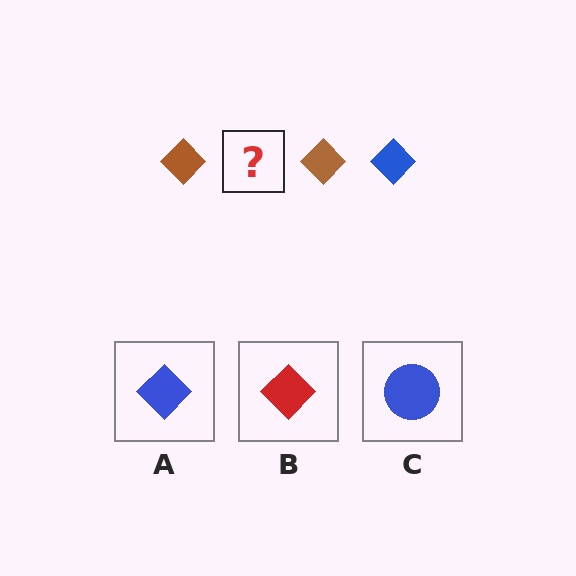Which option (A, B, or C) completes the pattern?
A.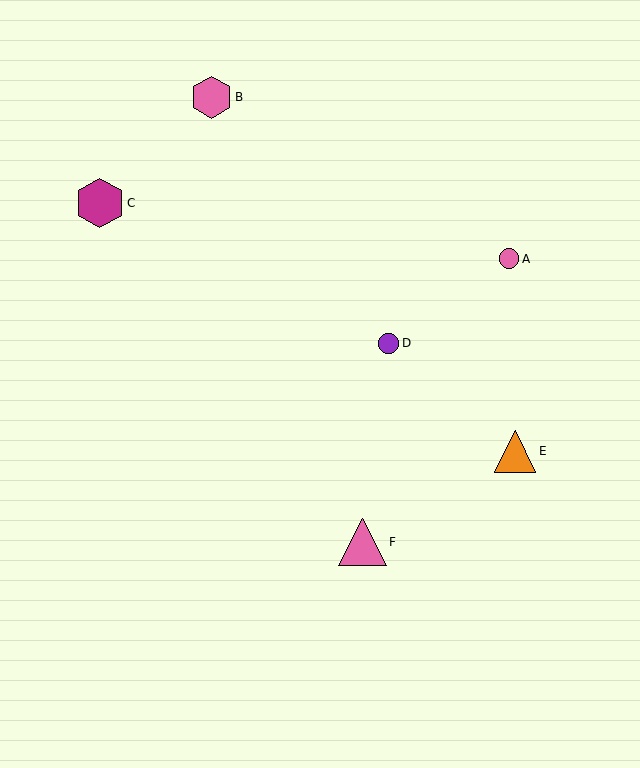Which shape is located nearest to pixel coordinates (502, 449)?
The orange triangle (labeled E) at (515, 451) is nearest to that location.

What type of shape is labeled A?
Shape A is a pink circle.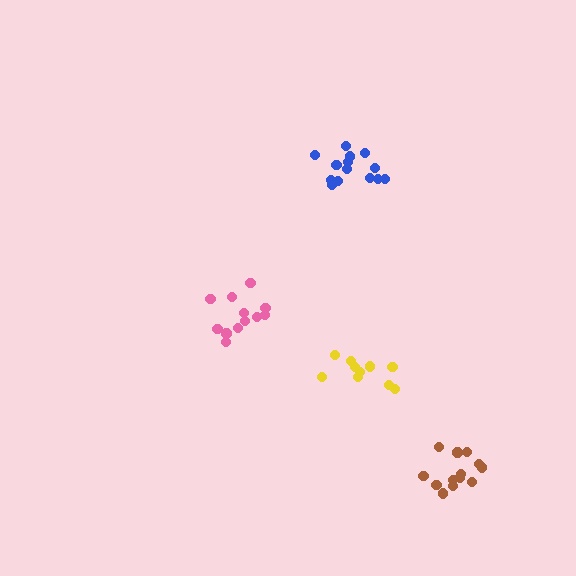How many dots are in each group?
Group 1: 10 dots, Group 2: 13 dots, Group 3: 12 dots, Group 4: 14 dots (49 total).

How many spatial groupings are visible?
There are 4 spatial groupings.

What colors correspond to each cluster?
The clusters are colored: yellow, brown, pink, blue.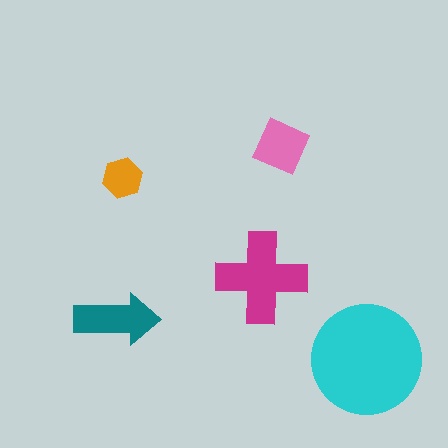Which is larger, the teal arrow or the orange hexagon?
The teal arrow.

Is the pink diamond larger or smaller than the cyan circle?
Smaller.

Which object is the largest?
The cyan circle.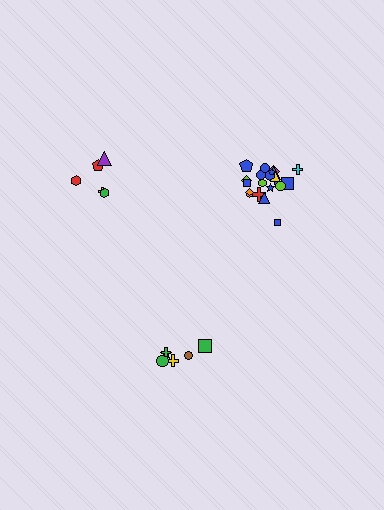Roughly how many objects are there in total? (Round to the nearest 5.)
Roughly 35 objects in total.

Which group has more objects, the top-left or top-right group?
The top-right group.